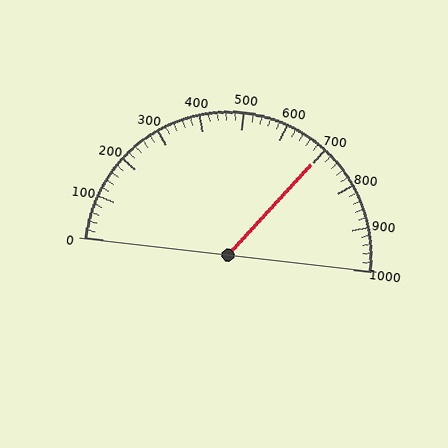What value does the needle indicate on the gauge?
The needle indicates approximately 700.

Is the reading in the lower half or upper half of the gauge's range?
The reading is in the upper half of the range (0 to 1000).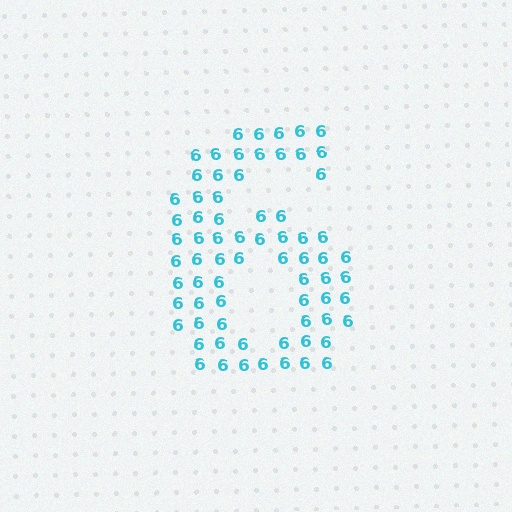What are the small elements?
The small elements are digit 6's.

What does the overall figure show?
The overall figure shows the digit 6.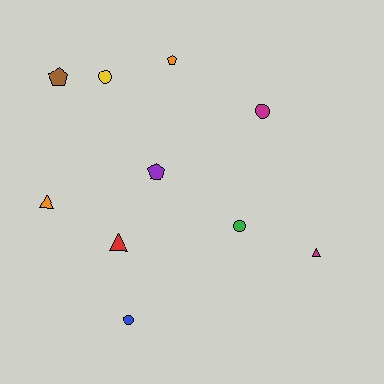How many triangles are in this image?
There are 3 triangles.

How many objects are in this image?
There are 10 objects.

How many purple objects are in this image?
There is 1 purple object.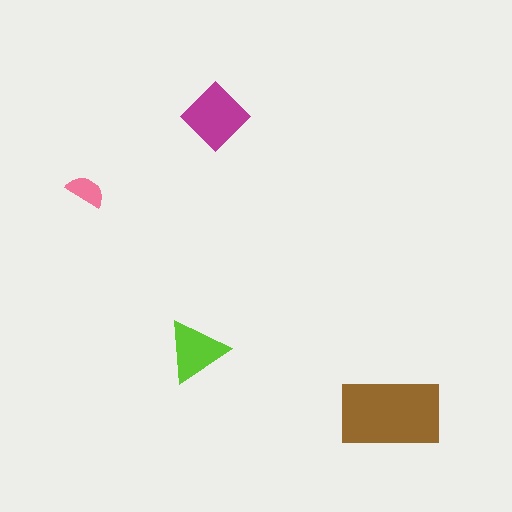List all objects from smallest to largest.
The pink semicircle, the lime triangle, the magenta diamond, the brown rectangle.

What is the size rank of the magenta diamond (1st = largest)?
2nd.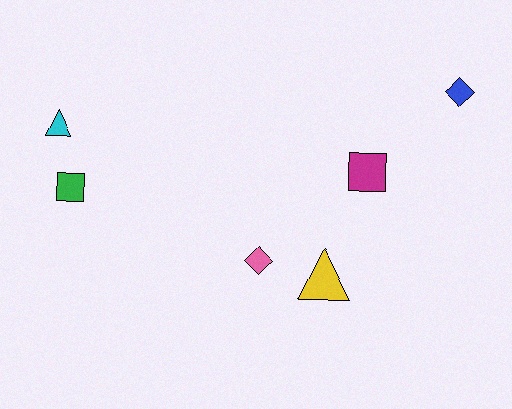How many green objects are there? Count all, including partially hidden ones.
There is 1 green object.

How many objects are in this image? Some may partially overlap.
There are 6 objects.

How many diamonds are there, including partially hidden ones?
There are 2 diamonds.